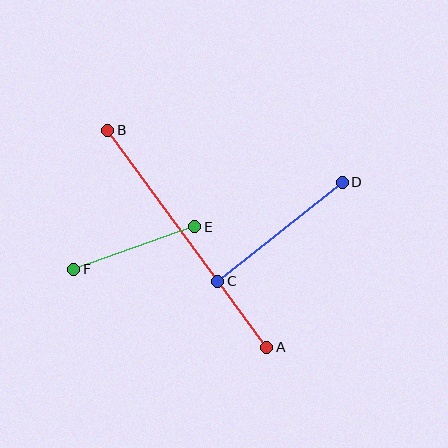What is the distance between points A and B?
The distance is approximately 269 pixels.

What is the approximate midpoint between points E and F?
The midpoint is at approximately (134, 248) pixels.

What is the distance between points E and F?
The distance is approximately 128 pixels.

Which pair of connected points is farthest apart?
Points A and B are farthest apart.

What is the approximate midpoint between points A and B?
The midpoint is at approximately (187, 239) pixels.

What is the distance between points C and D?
The distance is approximately 159 pixels.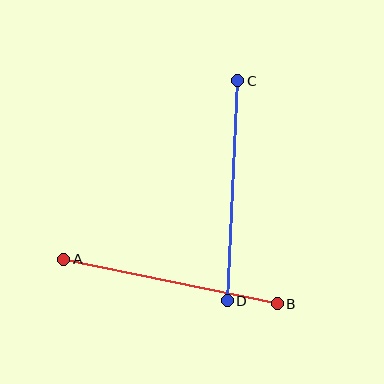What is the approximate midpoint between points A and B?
The midpoint is at approximately (171, 281) pixels.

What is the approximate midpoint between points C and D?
The midpoint is at approximately (232, 191) pixels.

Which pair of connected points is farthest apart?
Points C and D are farthest apart.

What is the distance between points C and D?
The distance is approximately 220 pixels.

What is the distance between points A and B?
The distance is approximately 218 pixels.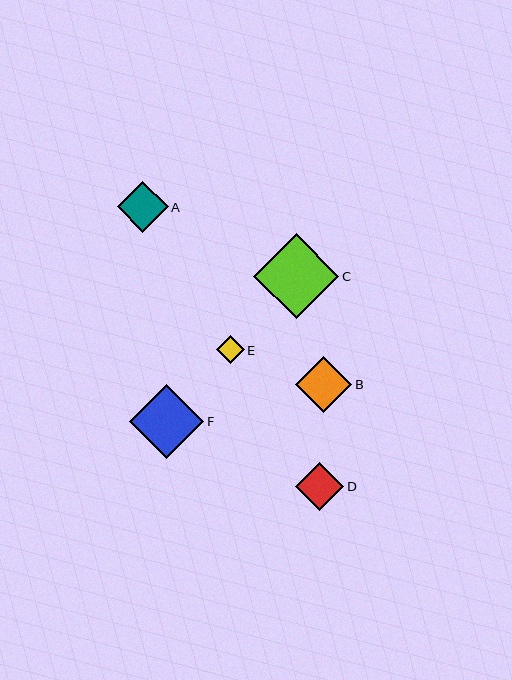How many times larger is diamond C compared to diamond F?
Diamond C is approximately 1.2 times the size of diamond F.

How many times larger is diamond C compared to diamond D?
Diamond C is approximately 1.8 times the size of diamond D.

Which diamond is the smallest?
Diamond E is the smallest with a size of approximately 28 pixels.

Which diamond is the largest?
Diamond C is the largest with a size of approximately 85 pixels.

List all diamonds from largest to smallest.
From largest to smallest: C, F, B, A, D, E.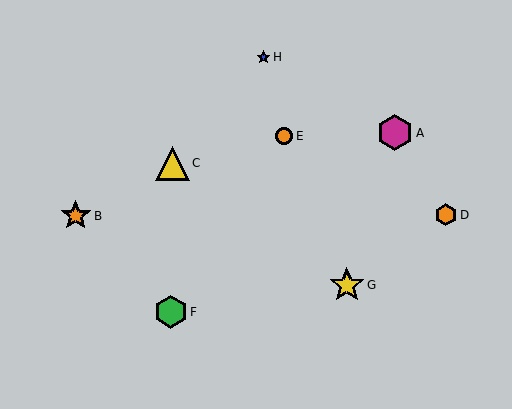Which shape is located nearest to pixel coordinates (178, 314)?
The green hexagon (labeled F) at (171, 312) is nearest to that location.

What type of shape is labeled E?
Shape E is an orange circle.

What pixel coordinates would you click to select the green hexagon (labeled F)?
Click at (171, 312) to select the green hexagon F.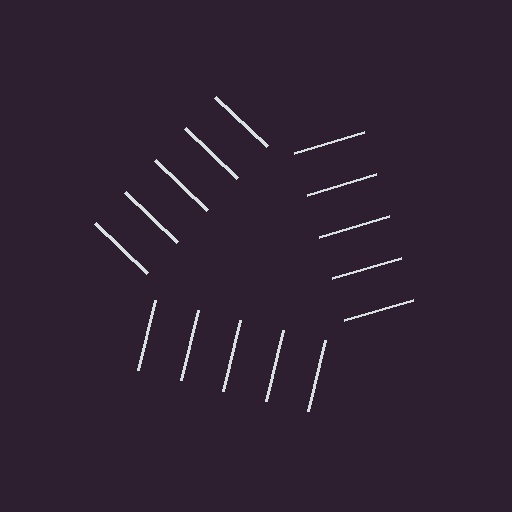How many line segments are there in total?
15 — 5 along each of the 3 edges.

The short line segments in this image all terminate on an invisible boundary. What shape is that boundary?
An illusory triangle — the line segments terminate on its edges but no continuous stroke is drawn.